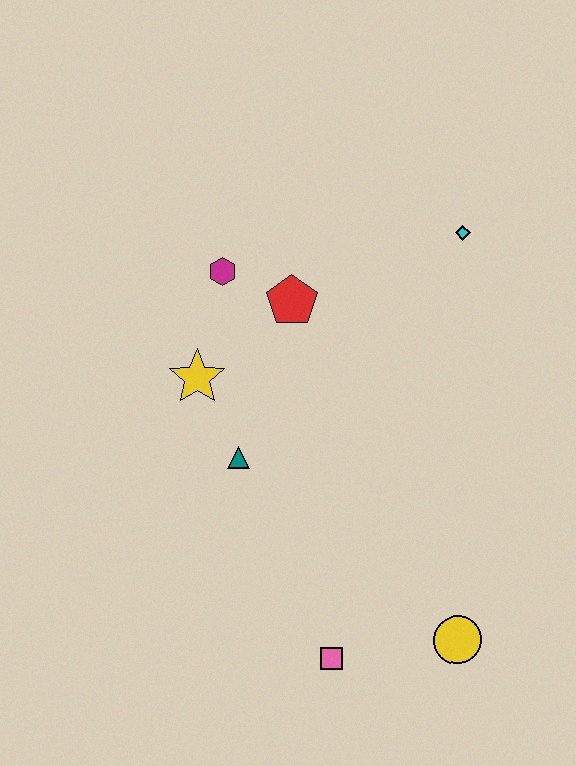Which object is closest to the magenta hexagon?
The red pentagon is closest to the magenta hexagon.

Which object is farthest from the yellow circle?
The magenta hexagon is farthest from the yellow circle.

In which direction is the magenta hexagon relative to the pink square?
The magenta hexagon is above the pink square.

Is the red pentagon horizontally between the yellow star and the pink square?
Yes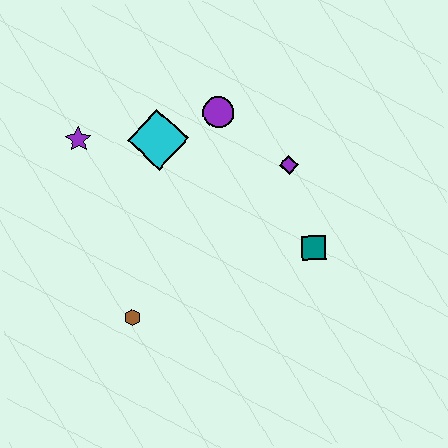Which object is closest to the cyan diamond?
The purple circle is closest to the cyan diamond.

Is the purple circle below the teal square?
No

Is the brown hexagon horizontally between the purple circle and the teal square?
No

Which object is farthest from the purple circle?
The brown hexagon is farthest from the purple circle.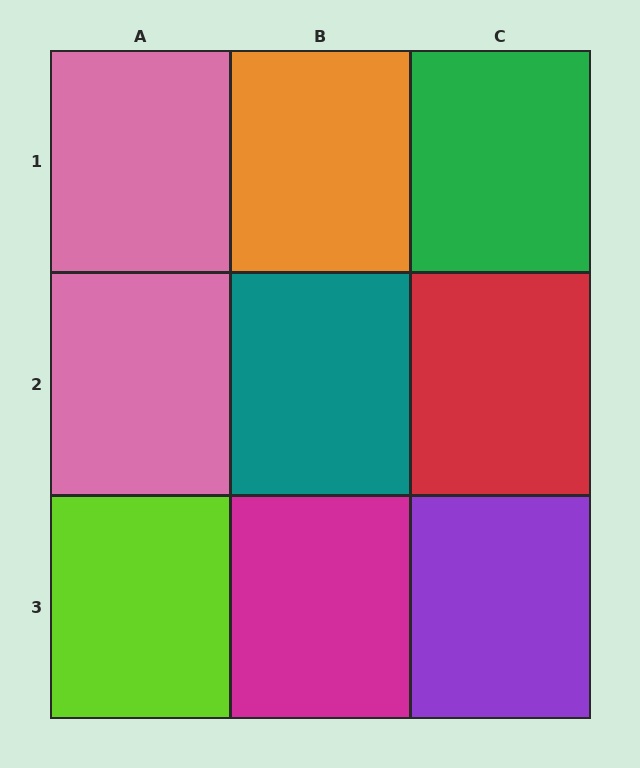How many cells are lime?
1 cell is lime.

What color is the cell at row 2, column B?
Teal.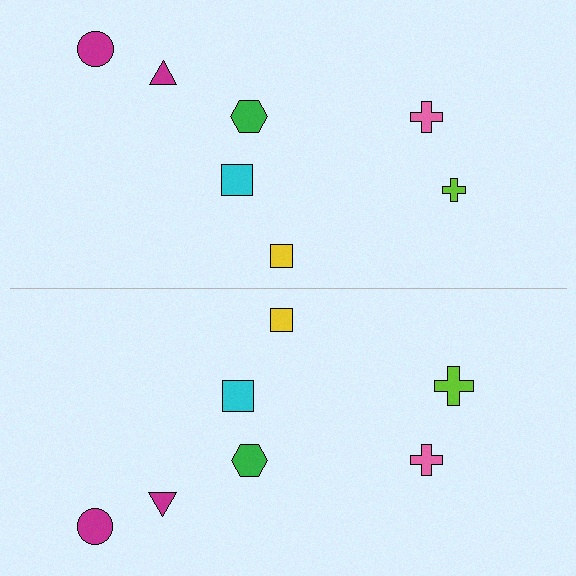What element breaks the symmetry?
The lime cross on the bottom side has a different size than its mirror counterpart.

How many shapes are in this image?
There are 14 shapes in this image.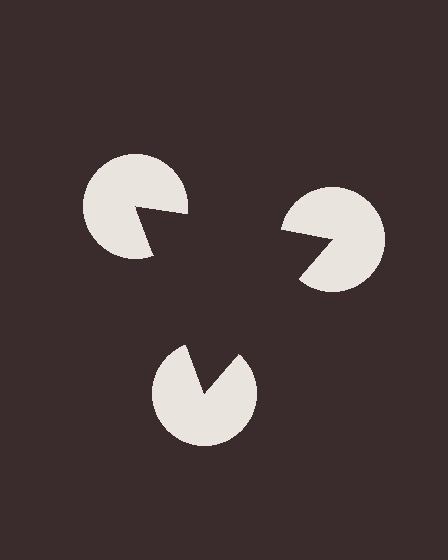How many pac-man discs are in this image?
There are 3 — one at each vertex of the illusory triangle.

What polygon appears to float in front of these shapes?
An illusory triangle — its edges are inferred from the aligned wedge cuts in the pac-man discs, not physically drawn.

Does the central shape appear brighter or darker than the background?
It typically appears slightly darker than the background, even though no actual brightness change is drawn.